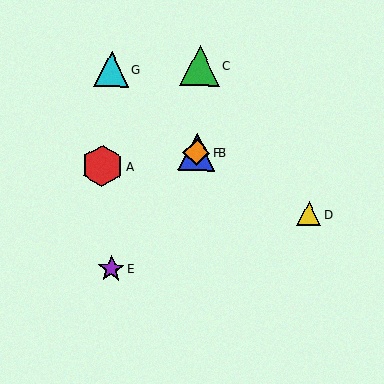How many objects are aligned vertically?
3 objects (B, C, F) are aligned vertically.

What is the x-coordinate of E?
Object E is at x≈111.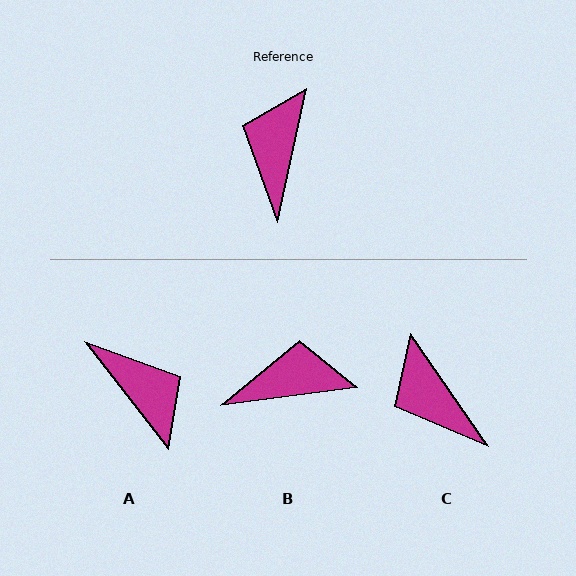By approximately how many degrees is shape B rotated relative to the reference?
Approximately 70 degrees clockwise.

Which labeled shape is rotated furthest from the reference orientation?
A, about 130 degrees away.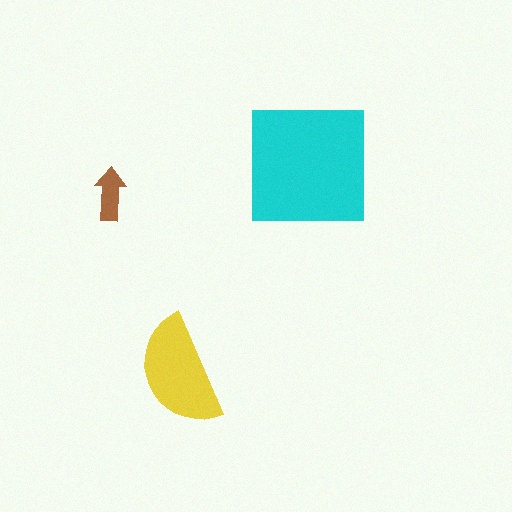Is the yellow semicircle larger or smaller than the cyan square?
Smaller.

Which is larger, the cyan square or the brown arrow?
The cyan square.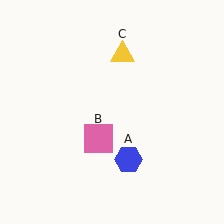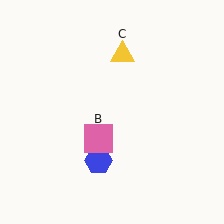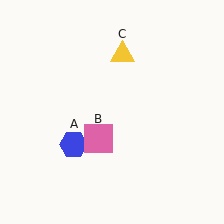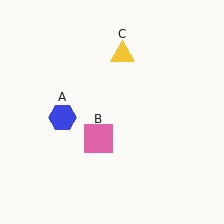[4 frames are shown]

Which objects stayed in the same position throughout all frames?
Pink square (object B) and yellow triangle (object C) remained stationary.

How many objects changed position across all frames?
1 object changed position: blue hexagon (object A).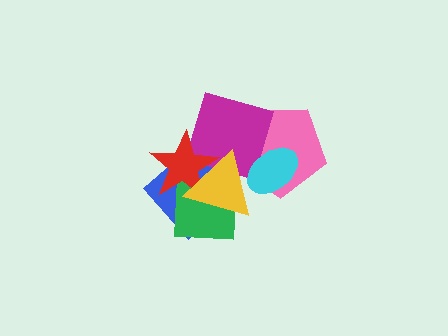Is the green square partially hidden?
Yes, it is partially covered by another shape.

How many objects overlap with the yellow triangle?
6 objects overlap with the yellow triangle.